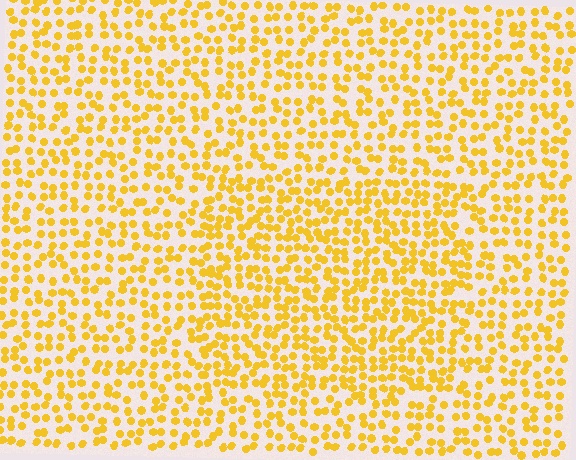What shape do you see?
I see a rectangle.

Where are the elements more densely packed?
The elements are more densely packed inside the rectangle boundary.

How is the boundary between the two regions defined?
The boundary is defined by a change in element density (approximately 1.4x ratio). All elements are the same color, size, and shape.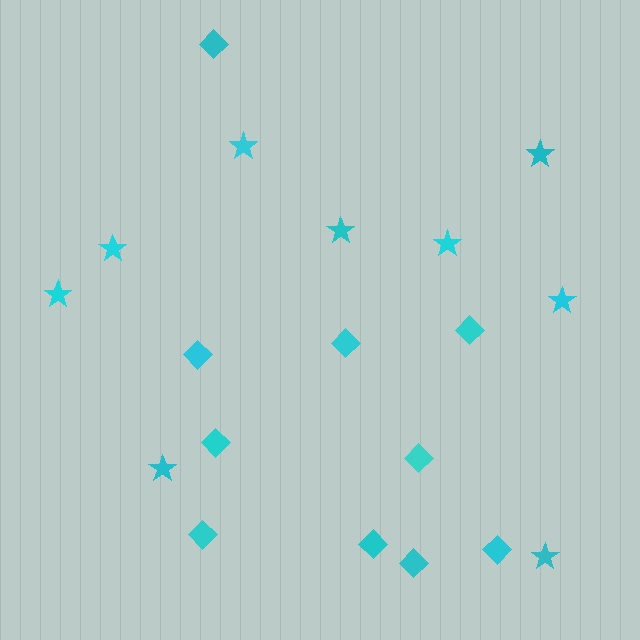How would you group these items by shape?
There are 2 groups: one group of stars (9) and one group of diamonds (10).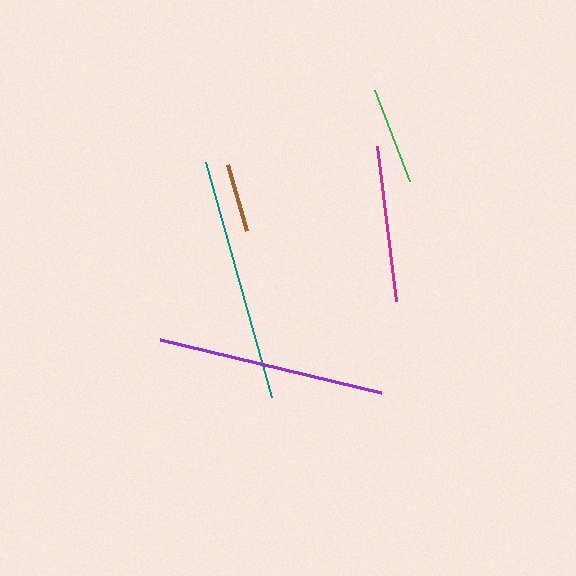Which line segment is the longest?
The teal line is the longest at approximately 245 pixels.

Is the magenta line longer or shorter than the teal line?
The teal line is longer than the magenta line.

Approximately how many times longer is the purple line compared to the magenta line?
The purple line is approximately 1.5 times the length of the magenta line.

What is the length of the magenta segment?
The magenta segment is approximately 155 pixels long.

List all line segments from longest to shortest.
From longest to shortest: teal, purple, magenta, green, brown.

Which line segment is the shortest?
The brown line is the shortest at approximately 69 pixels.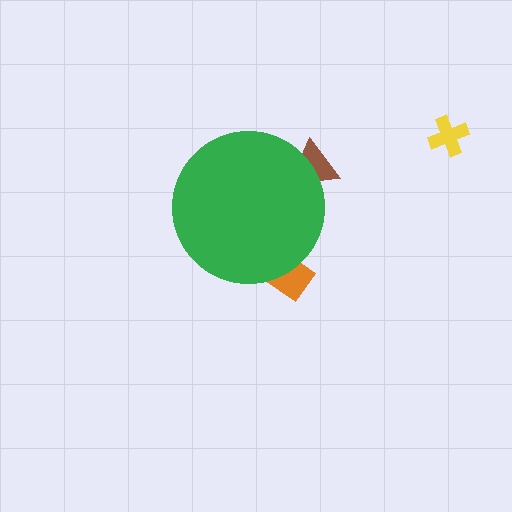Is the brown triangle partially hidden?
Yes, the brown triangle is partially hidden behind the green circle.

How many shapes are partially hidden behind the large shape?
2 shapes are partially hidden.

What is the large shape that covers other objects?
A green circle.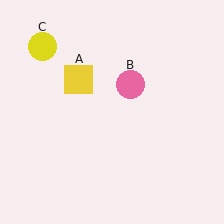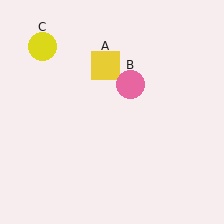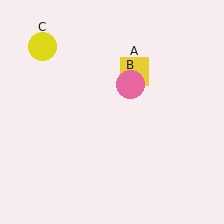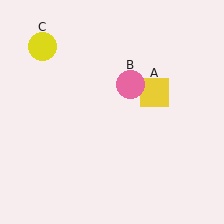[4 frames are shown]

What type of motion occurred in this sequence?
The yellow square (object A) rotated clockwise around the center of the scene.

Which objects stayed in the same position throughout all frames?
Pink circle (object B) and yellow circle (object C) remained stationary.